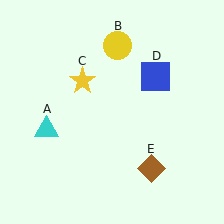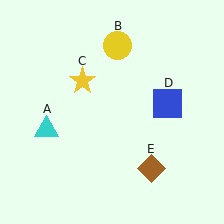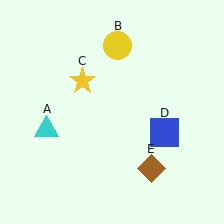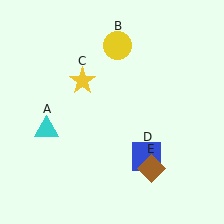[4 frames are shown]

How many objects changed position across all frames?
1 object changed position: blue square (object D).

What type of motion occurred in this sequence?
The blue square (object D) rotated clockwise around the center of the scene.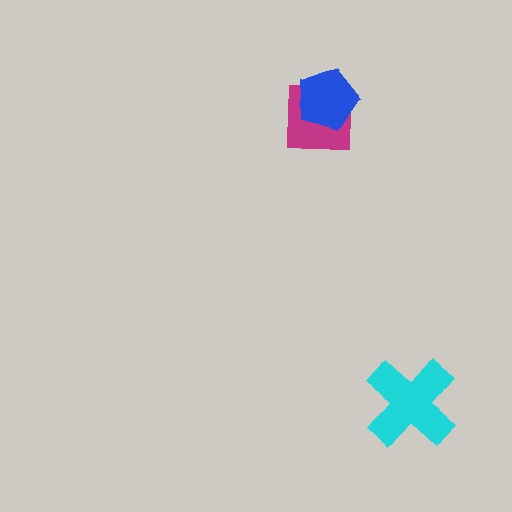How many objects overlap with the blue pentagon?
1 object overlaps with the blue pentagon.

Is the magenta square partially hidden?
Yes, it is partially covered by another shape.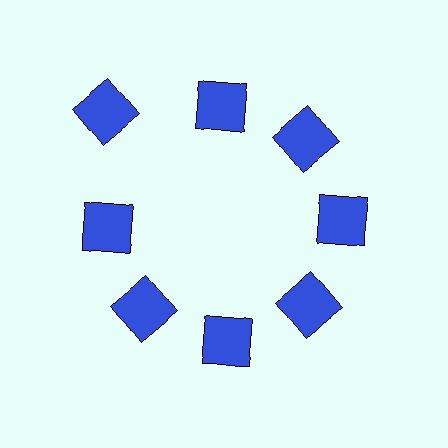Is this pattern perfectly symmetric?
No. The 8 blue squares are arranged in a ring, but one element near the 10 o'clock position is pushed outward from the center, breaking the 8-fold rotational symmetry.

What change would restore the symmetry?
The symmetry would be restored by moving it inward, back onto the ring so that all 8 squares sit at equal angles and equal distance from the center.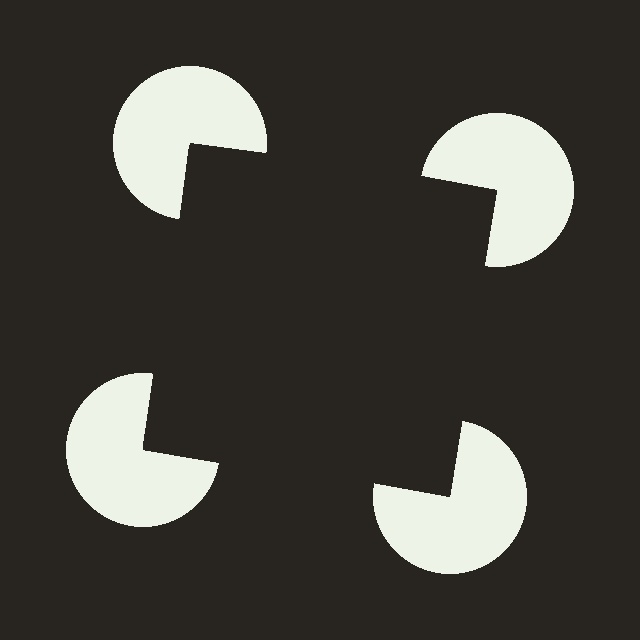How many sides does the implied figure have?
4 sides.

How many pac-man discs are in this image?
There are 4 — one at each vertex of the illusory square.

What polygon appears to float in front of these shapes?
An illusory square — its edges are inferred from the aligned wedge cuts in the pac-man discs, not physically drawn.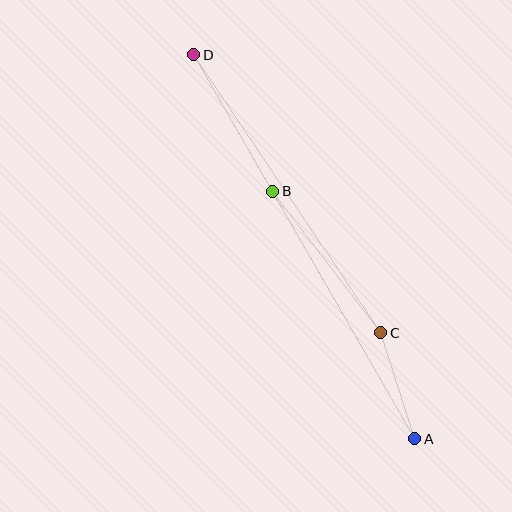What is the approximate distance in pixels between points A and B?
The distance between A and B is approximately 286 pixels.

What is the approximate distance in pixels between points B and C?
The distance between B and C is approximately 178 pixels.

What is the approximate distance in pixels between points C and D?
The distance between C and D is approximately 335 pixels.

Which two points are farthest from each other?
Points A and D are farthest from each other.